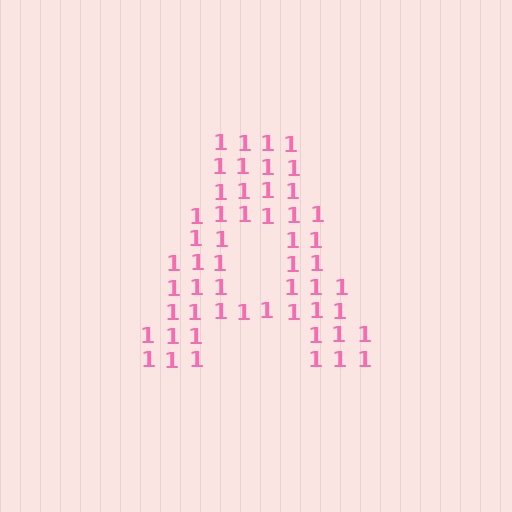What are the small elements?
The small elements are digit 1's.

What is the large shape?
The large shape is the letter A.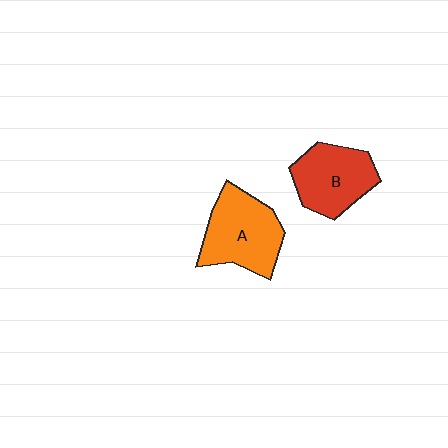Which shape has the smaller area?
Shape B (red).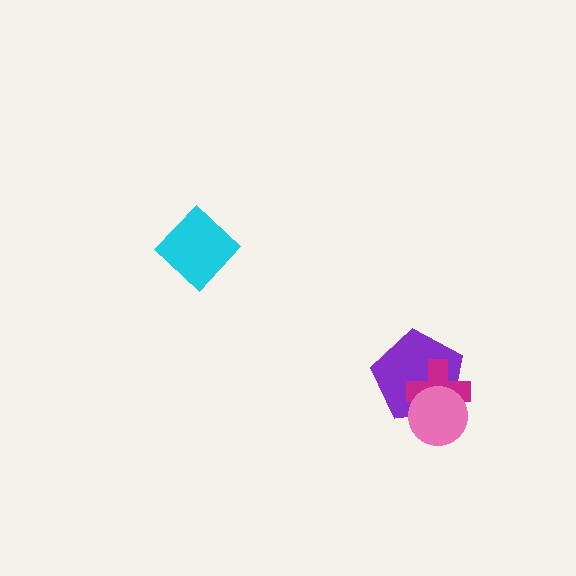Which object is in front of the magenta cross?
The pink circle is in front of the magenta cross.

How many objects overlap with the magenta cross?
2 objects overlap with the magenta cross.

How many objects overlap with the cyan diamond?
0 objects overlap with the cyan diamond.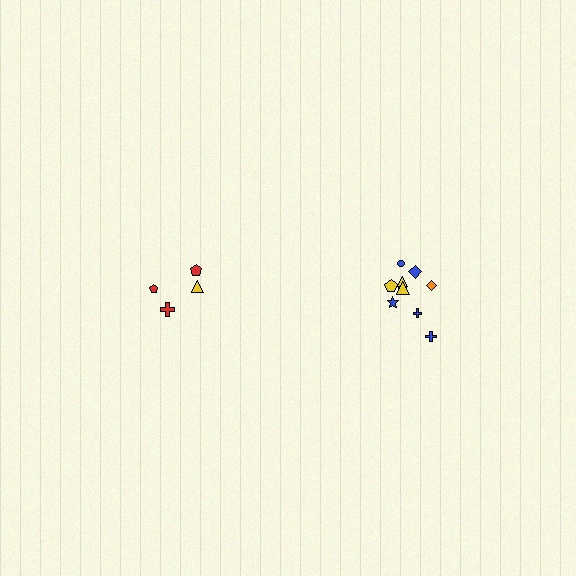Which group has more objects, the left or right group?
The right group.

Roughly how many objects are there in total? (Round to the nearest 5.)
Roughly 15 objects in total.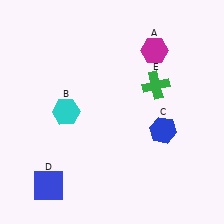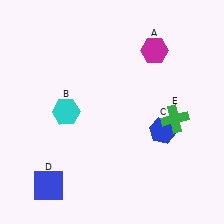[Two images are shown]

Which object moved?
The green cross (E) moved down.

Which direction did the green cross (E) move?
The green cross (E) moved down.